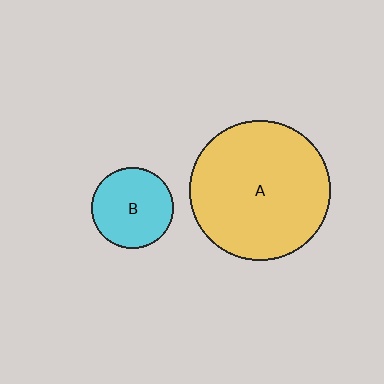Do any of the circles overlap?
No, none of the circles overlap.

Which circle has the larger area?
Circle A (yellow).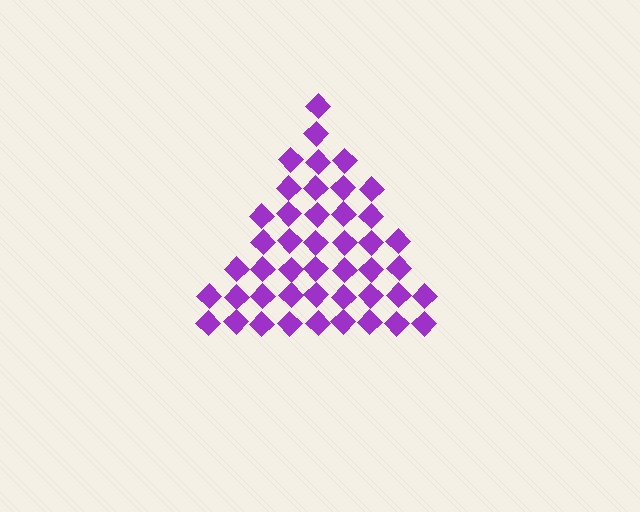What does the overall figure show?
The overall figure shows a triangle.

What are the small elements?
The small elements are diamonds.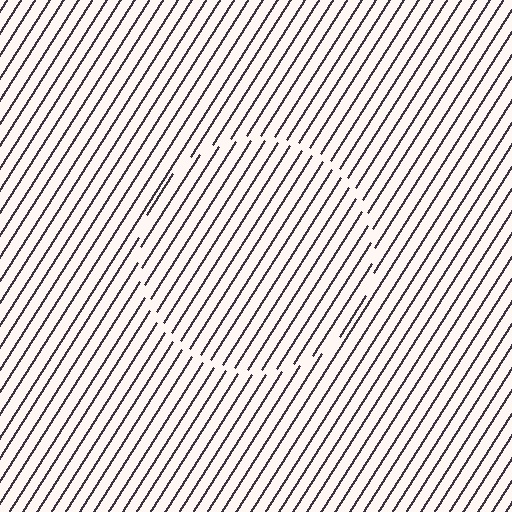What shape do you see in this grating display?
An illusory circle. The interior of the shape contains the same grating, shifted by half a period — the contour is defined by the phase discontinuity where line-ends from the inner and outer gratings abut.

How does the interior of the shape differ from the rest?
The interior of the shape contains the same grating, shifted by half a period — the contour is defined by the phase discontinuity where line-ends from the inner and outer gratings abut.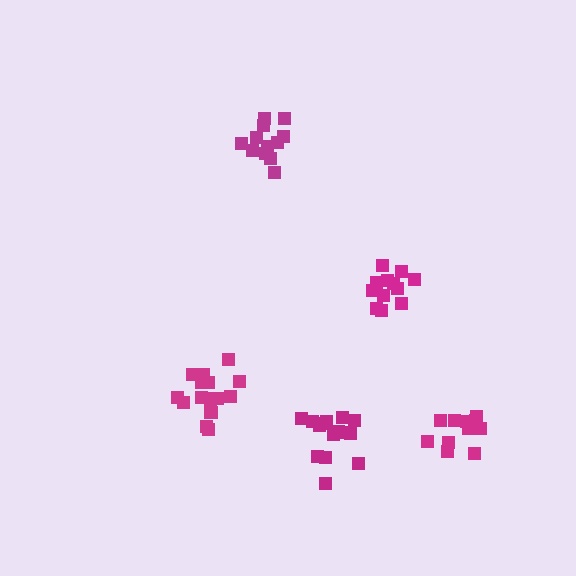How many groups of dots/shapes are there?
There are 5 groups.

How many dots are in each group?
Group 1: 16 dots, Group 2: 15 dots, Group 3: 12 dots, Group 4: 12 dots, Group 5: 12 dots (67 total).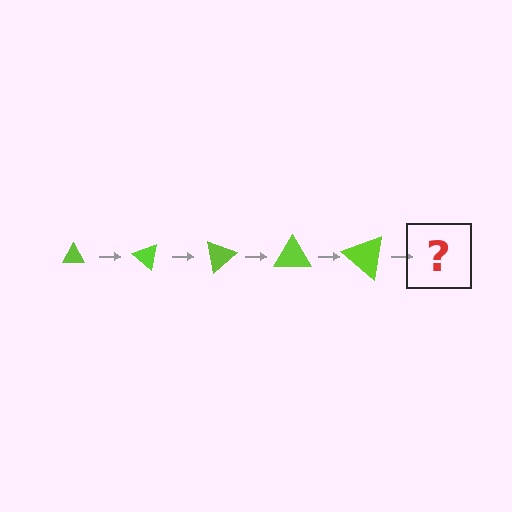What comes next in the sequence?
The next element should be a triangle, larger than the previous one and rotated 200 degrees from the start.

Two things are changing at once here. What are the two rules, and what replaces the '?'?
The two rules are that the triangle grows larger each step and it rotates 40 degrees each step. The '?' should be a triangle, larger than the previous one and rotated 200 degrees from the start.